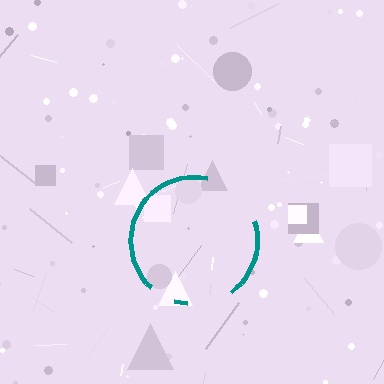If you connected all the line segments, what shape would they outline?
They would outline a circle.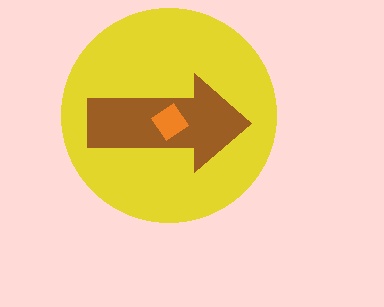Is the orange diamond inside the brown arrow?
Yes.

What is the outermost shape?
The yellow circle.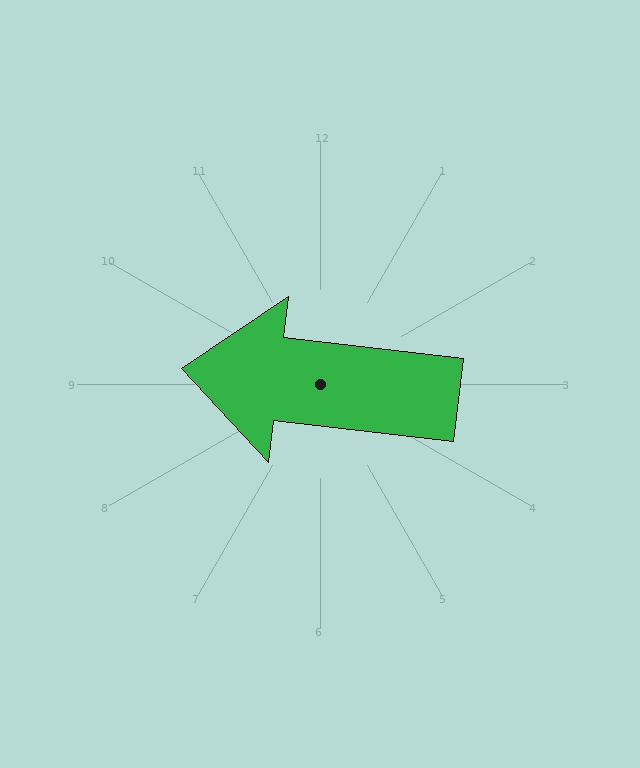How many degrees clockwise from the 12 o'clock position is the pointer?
Approximately 277 degrees.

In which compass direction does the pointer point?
West.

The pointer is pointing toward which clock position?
Roughly 9 o'clock.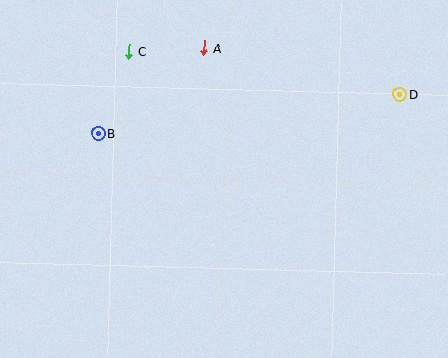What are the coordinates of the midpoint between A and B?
The midpoint between A and B is at (151, 91).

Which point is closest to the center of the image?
Point A at (204, 48) is closest to the center.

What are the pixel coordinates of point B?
Point B is at (98, 133).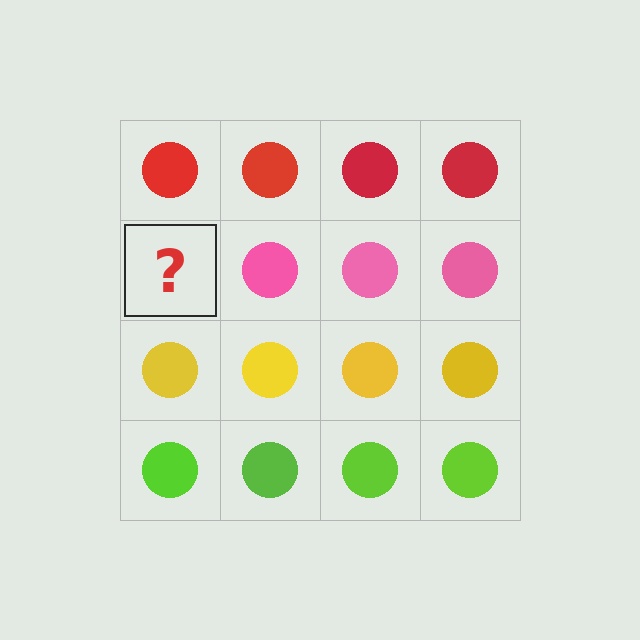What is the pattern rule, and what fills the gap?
The rule is that each row has a consistent color. The gap should be filled with a pink circle.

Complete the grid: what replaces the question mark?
The question mark should be replaced with a pink circle.